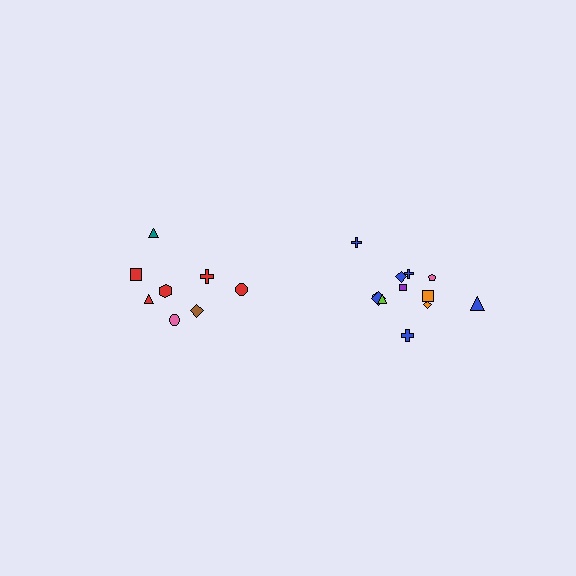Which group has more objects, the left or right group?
The right group.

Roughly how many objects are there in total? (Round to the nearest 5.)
Roughly 20 objects in total.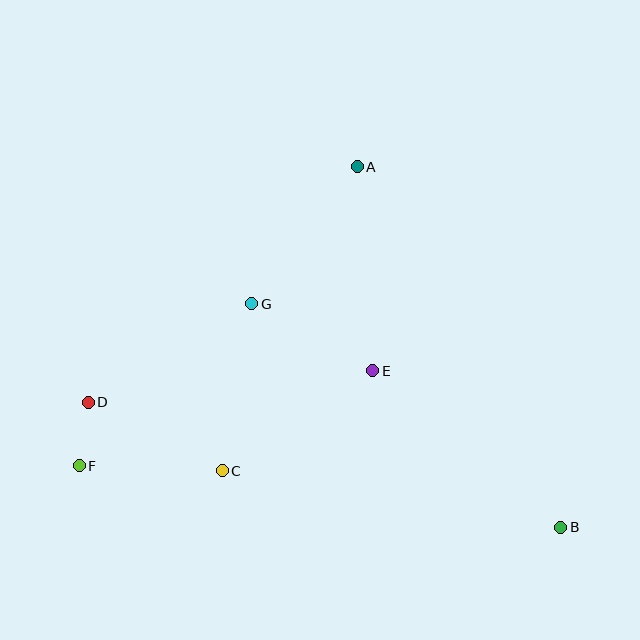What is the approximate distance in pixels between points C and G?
The distance between C and G is approximately 170 pixels.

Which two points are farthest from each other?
Points B and D are farthest from each other.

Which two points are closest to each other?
Points D and F are closest to each other.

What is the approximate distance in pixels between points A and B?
The distance between A and B is approximately 414 pixels.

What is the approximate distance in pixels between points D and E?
The distance between D and E is approximately 286 pixels.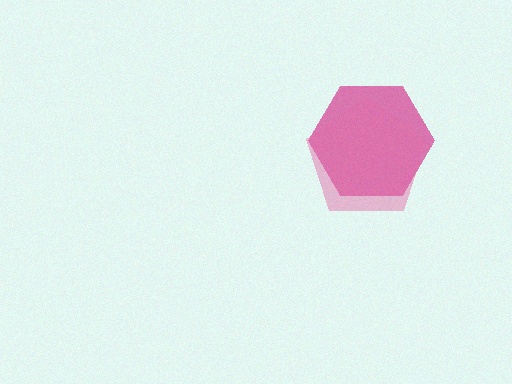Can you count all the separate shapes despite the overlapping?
Yes, there are 2 separate shapes.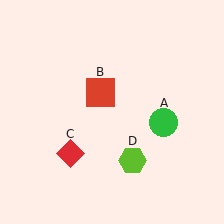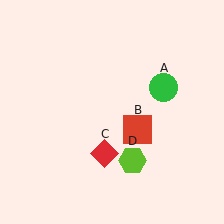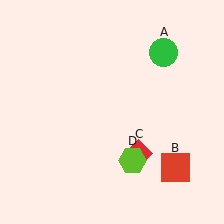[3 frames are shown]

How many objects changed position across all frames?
3 objects changed position: green circle (object A), red square (object B), red diamond (object C).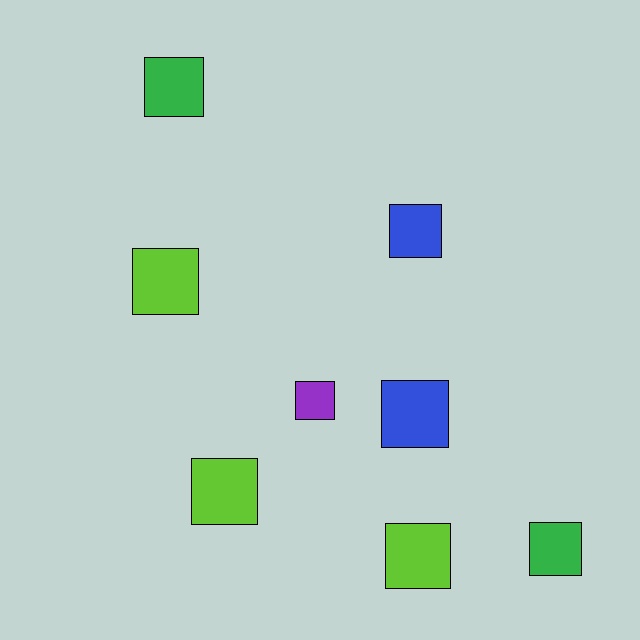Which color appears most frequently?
Lime, with 3 objects.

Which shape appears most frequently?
Square, with 8 objects.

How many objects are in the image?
There are 8 objects.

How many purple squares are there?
There is 1 purple square.